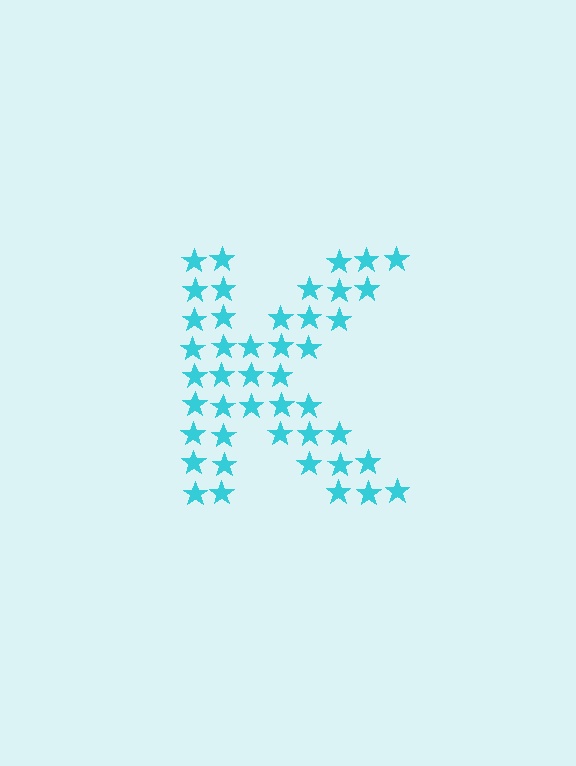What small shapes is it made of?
It is made of small stars.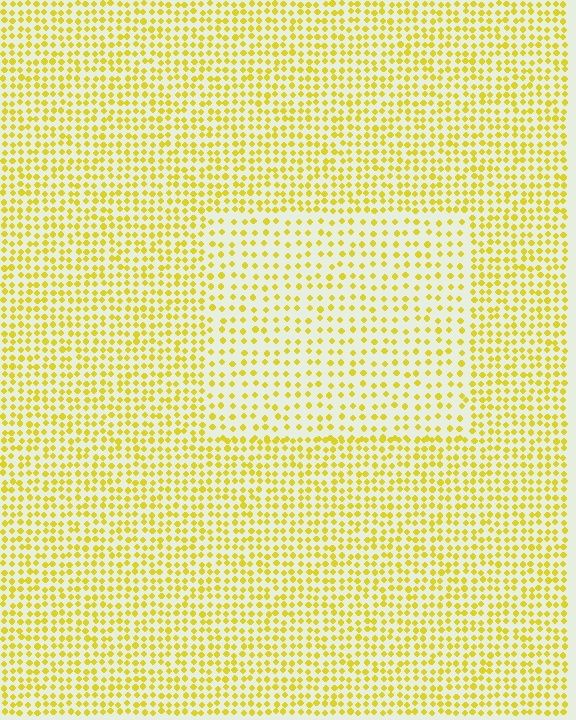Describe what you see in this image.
The image contains small yellow elements arranged at two different densities. A rectangle-shaped region is visible where the elements are less densely packed than the surrounding area.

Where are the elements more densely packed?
The elements are more densely packed outside the rectangle boundary.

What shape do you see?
I see a rectangle.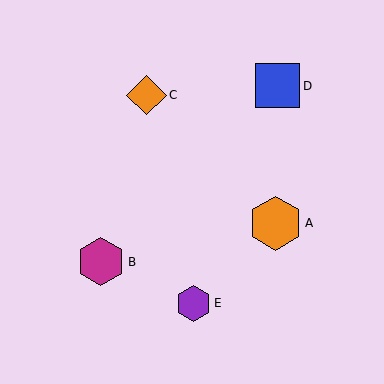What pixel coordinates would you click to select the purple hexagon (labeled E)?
Click at (193, 303) to select the purple hexagon E.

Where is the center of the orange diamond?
The center of the orange diamond is at (146, 95).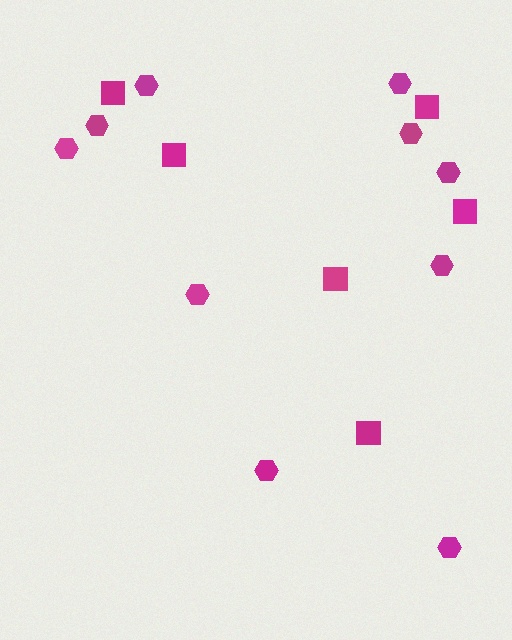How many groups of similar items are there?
There are 2 groups: one group of hexagons (10) and one group of squares (6).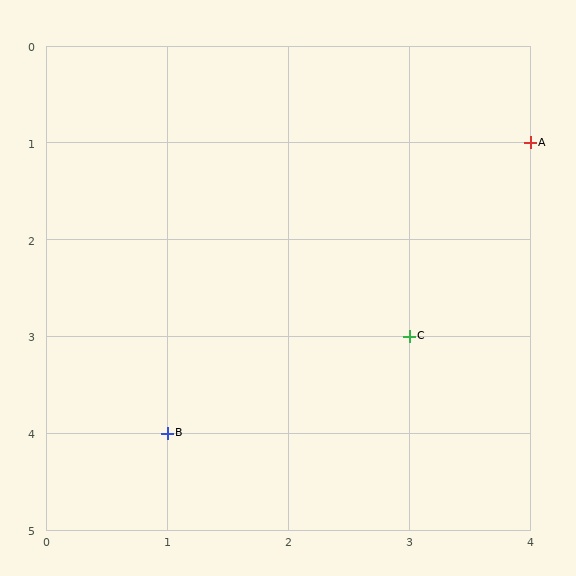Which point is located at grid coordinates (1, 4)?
Point B is at (1, 4).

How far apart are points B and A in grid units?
Points B and A are 3 columns and 3 rows apart (about 4.2 grid units diagonally).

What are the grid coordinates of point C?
Point C is at grid coordinates (3, 3).